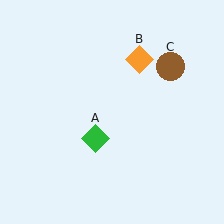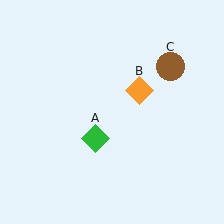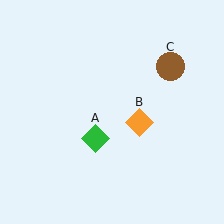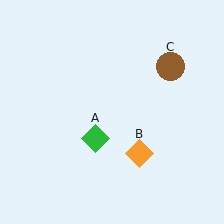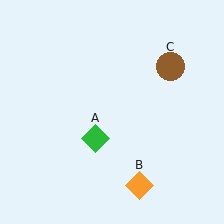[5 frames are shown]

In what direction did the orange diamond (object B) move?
The orange diamond (object B) moved down.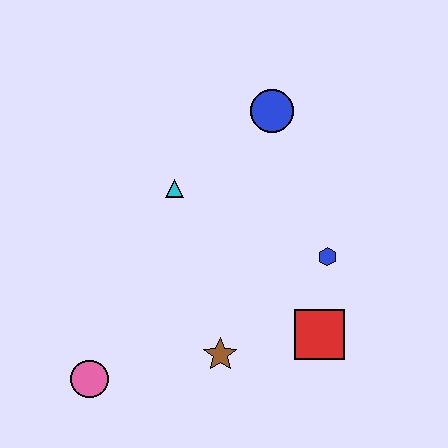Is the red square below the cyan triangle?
Yes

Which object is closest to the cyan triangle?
The blue circle is closest to the cyan triangle.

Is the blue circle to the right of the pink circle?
Yes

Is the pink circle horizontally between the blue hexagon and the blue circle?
No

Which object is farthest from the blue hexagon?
The pink circle is farthest from the blue hexagon.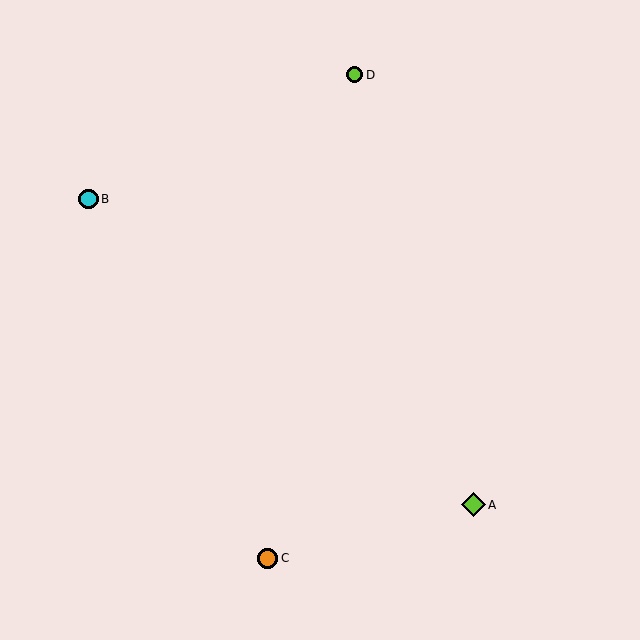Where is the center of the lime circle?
The center of the lime circle is at (355, 75).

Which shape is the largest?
The lime diamond (labeled A) is the largest.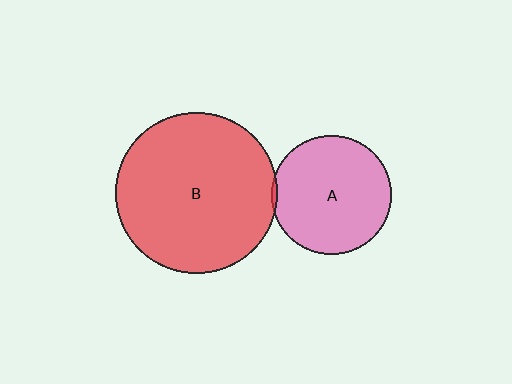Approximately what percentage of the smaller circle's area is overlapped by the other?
Approximately 5%.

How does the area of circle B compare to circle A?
Approximately 1.8 times.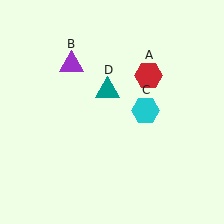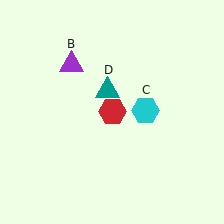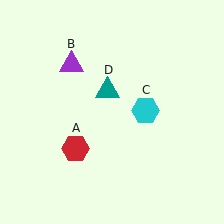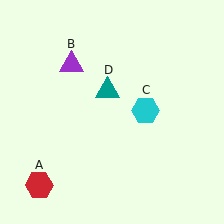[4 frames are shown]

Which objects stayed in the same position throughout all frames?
Purple triangle (object B) and cyan hexagon (object C) and teal triangle (object D) remained stationary.